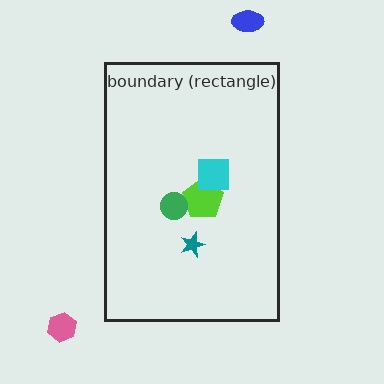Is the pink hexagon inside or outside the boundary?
Outside.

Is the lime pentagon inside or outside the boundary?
Inside.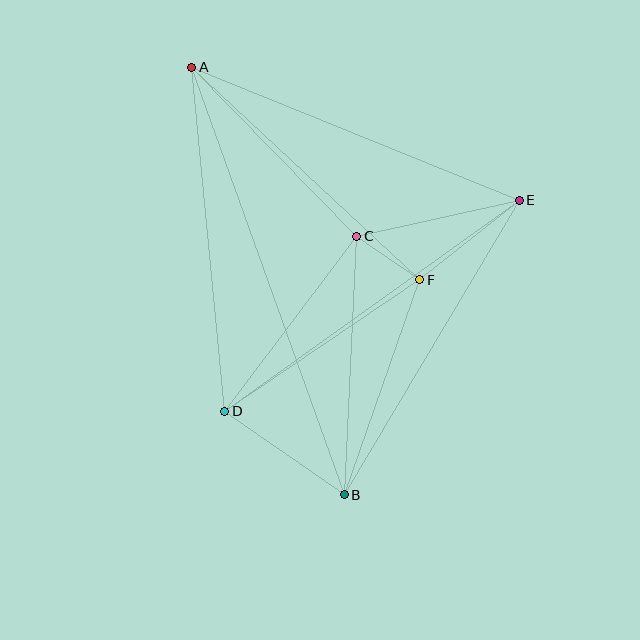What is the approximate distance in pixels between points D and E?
The distance between D and E is approximately 362 pixels.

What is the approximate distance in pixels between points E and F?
The distance between E and F is approximately 128 pixels.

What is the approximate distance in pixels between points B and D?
The distance between B and D is approximately 146 pixels.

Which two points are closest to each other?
Points C and F are closest to each other.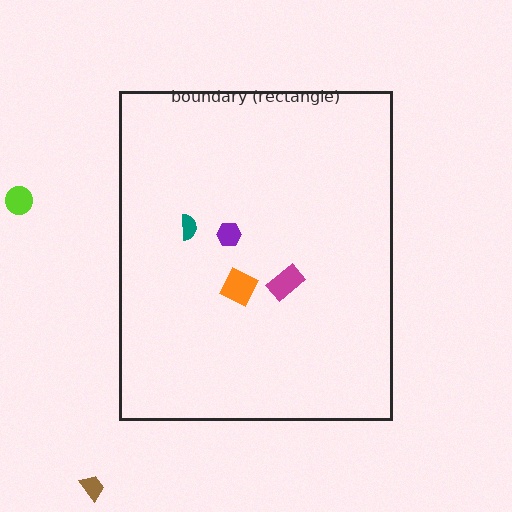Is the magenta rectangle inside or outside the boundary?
Inside.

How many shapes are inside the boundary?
4 inside, 2 outside.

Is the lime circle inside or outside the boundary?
Outside.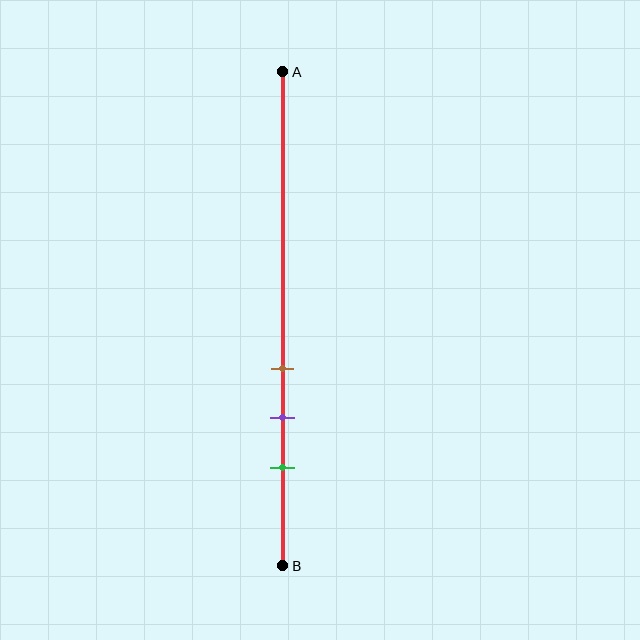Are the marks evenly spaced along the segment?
Yes, the marks are approximately evenly spaced.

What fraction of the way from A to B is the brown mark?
The brown mark is approximately 60% (0.6) of the way from A to B.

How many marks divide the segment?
There are 3 marks dividing the segment.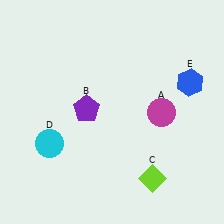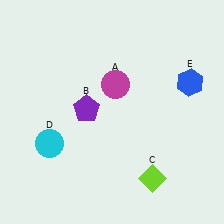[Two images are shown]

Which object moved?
The magenta circle (A) moved left.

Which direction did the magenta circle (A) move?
The magenta circle (A) moved left.